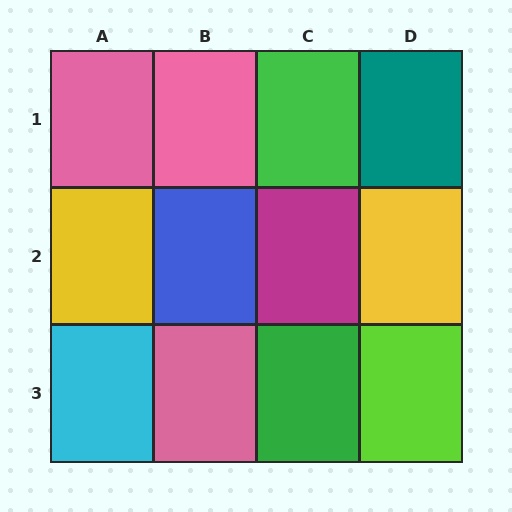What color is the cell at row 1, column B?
Pink.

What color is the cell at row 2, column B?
Blue.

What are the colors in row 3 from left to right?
Cyan, pink, green, lime.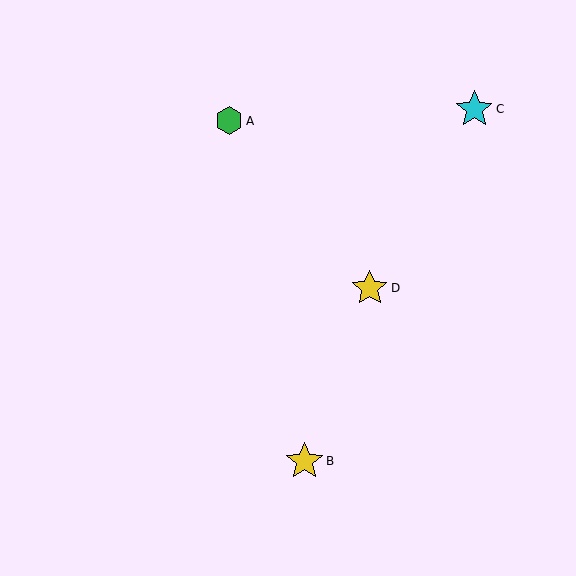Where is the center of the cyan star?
The center of the cyan star is at (474, 109).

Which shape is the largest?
The cyan star (labeled C) is the largest.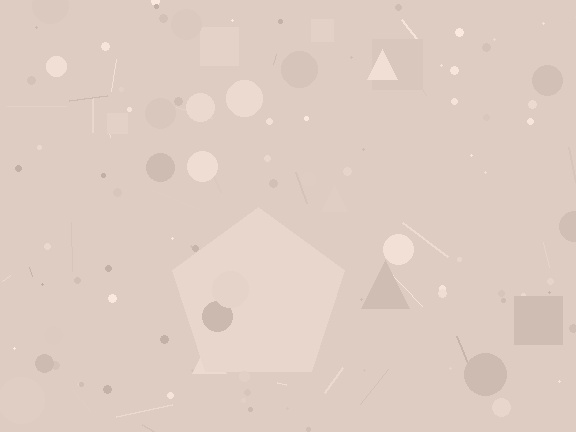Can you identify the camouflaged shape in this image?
The camouflaged shape is a pentagon.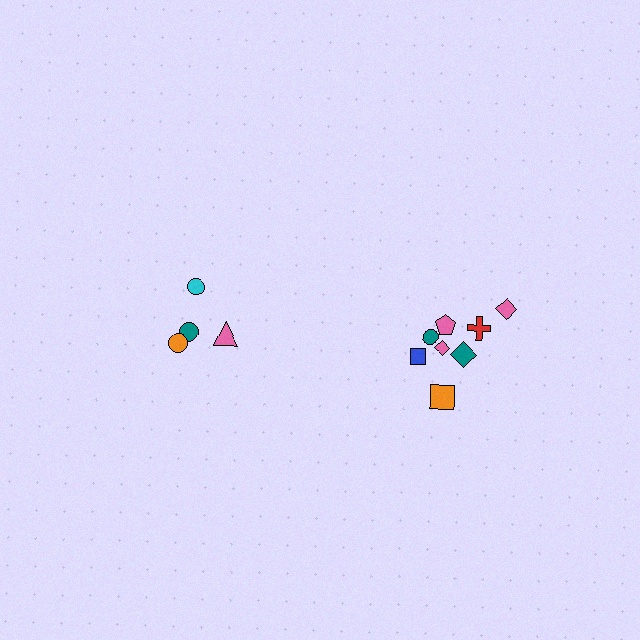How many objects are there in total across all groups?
There are 12 objects.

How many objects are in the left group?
There are 4 objects.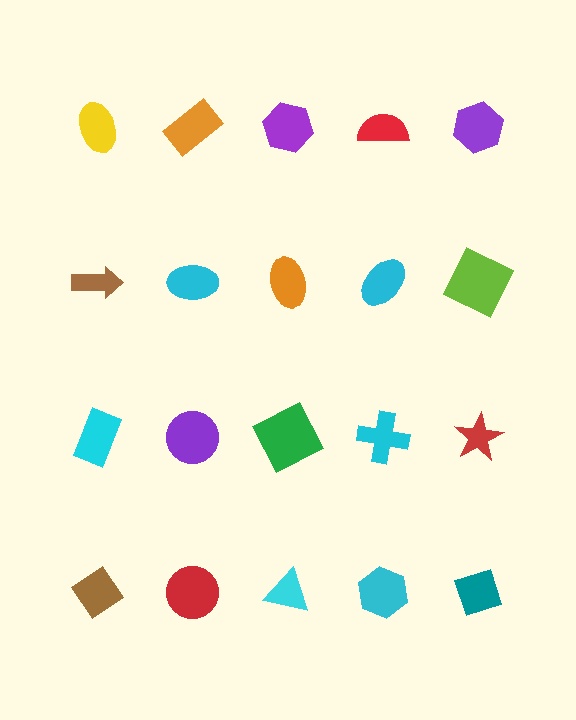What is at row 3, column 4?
A cyan cross.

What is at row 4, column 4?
A cyan hexagon.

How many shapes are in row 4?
5 shapes.